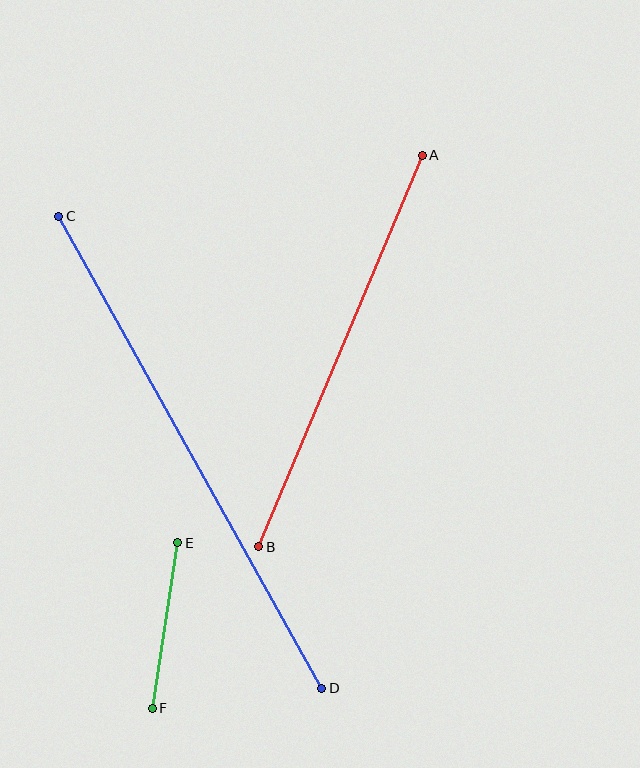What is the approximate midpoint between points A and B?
The midpoint is at approximately (340, 351) pixels.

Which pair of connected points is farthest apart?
Points C and D are farthest apart.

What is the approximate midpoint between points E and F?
The midpoint is at approximately (165, 626) pixels.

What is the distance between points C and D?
The distance is approximately 540 pixels.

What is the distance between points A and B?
The distance is approximately 424 pixels.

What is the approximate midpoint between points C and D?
The midpoint is at approximately (190, 452) pixels.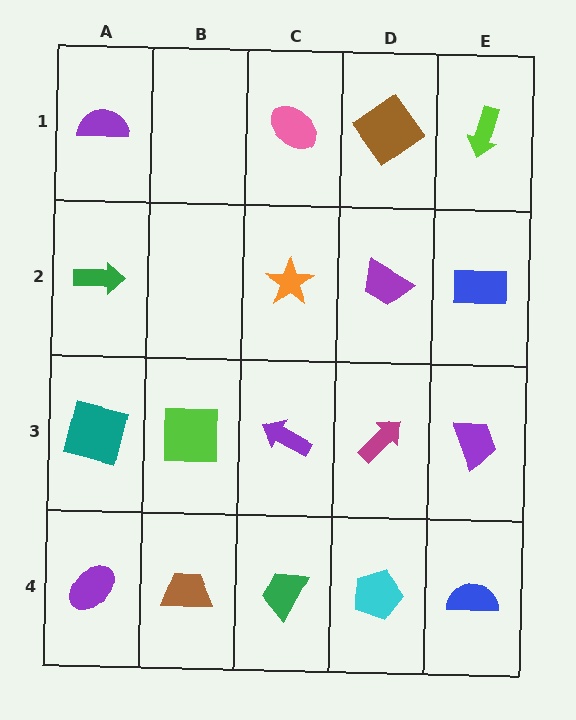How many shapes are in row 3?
5 shapes.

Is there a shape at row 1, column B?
No, that cell is empty.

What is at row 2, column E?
A blue rectangle.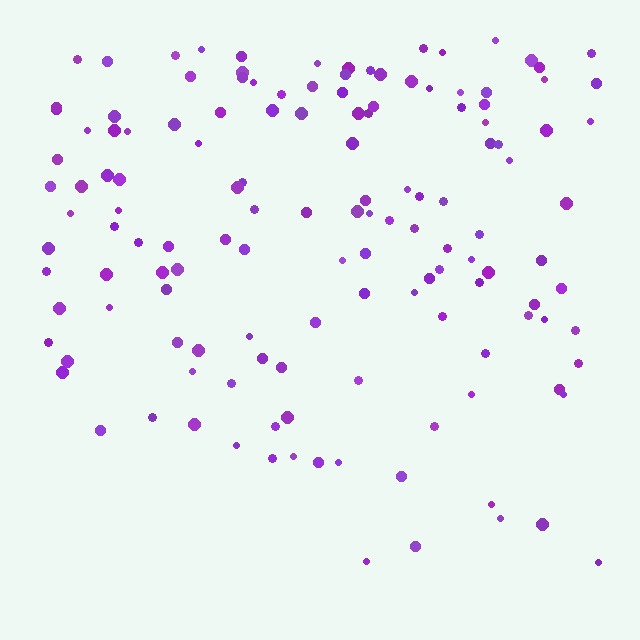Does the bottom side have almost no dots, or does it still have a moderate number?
Still a moderate number, just noticeably fewer than the top.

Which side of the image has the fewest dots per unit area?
The bottom.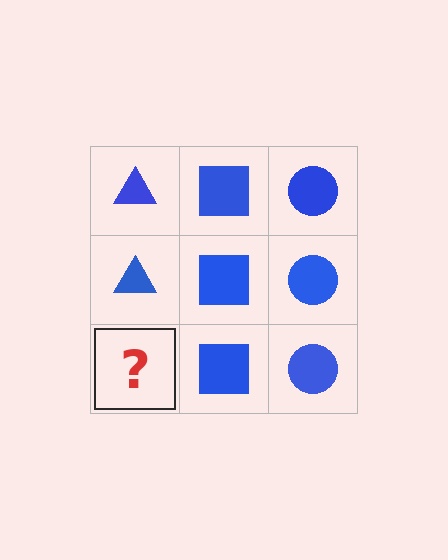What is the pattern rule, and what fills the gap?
The rule is that each column has a consistent shape. The gap should be filled with a blue triangle.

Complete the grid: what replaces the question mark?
The question mark should be replaced with a blue triangle.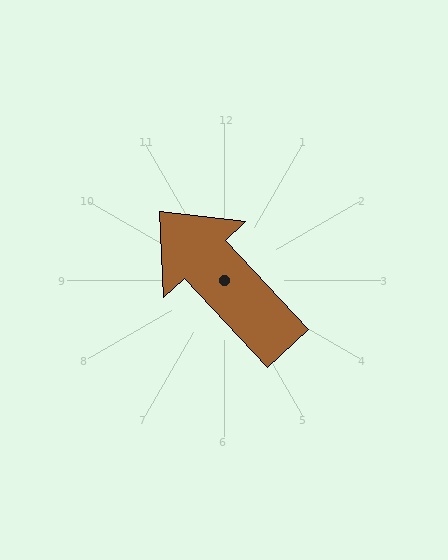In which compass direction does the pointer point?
Northwest.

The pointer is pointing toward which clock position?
Roughly 11 o'clock.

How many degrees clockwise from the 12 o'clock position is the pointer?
Approximately 317 degrees.